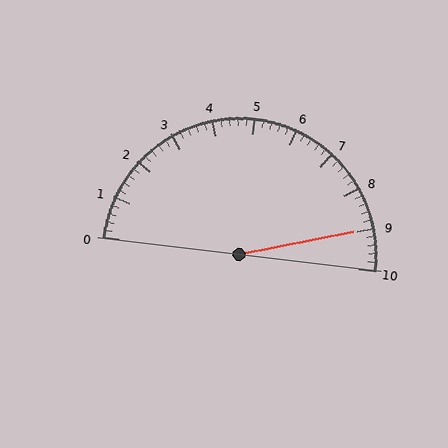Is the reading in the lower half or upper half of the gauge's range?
The reading is in the upper half of the range (0 to 10).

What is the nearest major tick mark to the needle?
The nearest major tick mark is 9.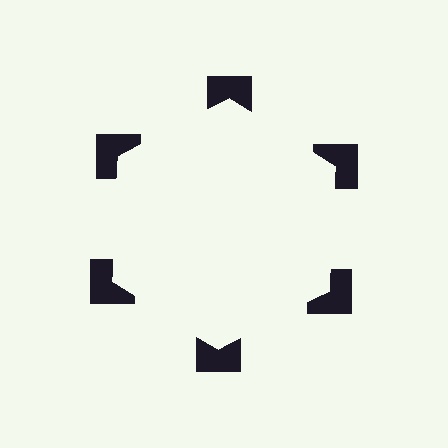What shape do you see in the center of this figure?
An illusory hexagon — its edges are inferred from the aligned wedge cuts in the notched squares, not physically drawn.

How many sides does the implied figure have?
6 sides.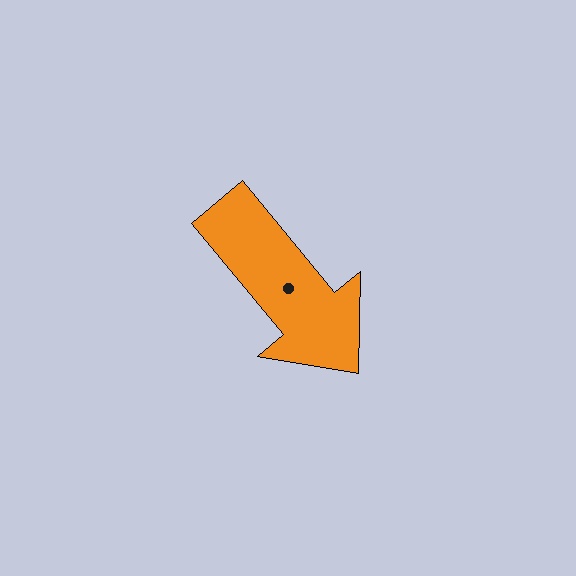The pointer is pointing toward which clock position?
Roughly 5 o'clock.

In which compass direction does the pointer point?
Southeast.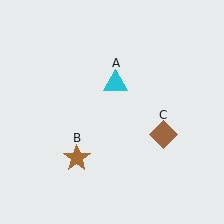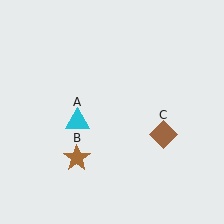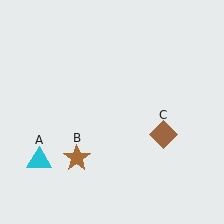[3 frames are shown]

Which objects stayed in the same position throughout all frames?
Brown star (object B) and brown diamond (object C) remained stationary.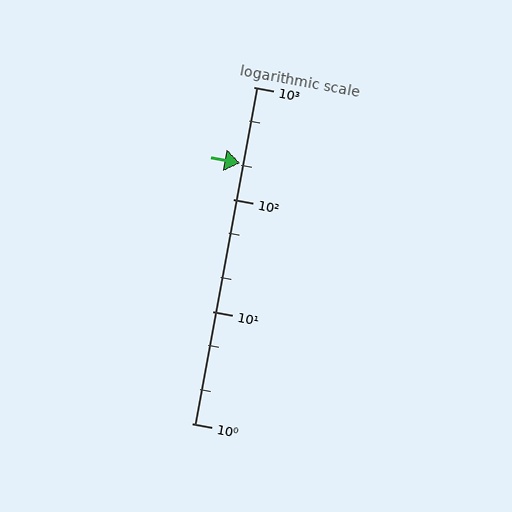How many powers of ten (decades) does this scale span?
The scale spans 3 decades, from 1 to 1000.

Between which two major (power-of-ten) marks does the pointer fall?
The pointer is between 100 and 1000.